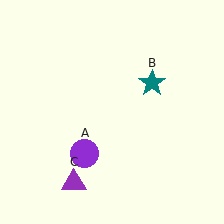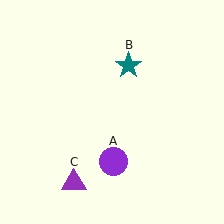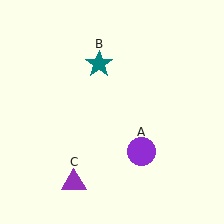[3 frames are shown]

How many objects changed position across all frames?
2 objects changed position: purple circle (object A), teal star (object B).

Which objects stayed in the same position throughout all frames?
Purple triangle (object C) remained stationary.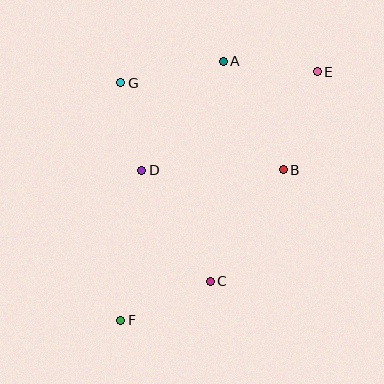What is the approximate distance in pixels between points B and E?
The distance between B and E is approximately 104 pixels.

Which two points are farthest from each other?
Points E and F are farthest from each other.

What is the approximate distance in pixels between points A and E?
The distance between A and E is approximately 95 pixels.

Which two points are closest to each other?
Points D and G are closest to each other.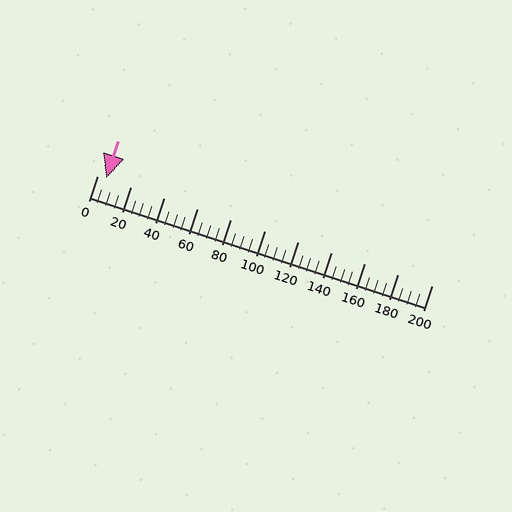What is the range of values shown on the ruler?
The ruler shows values from 0 to 200.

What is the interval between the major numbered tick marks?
The major tick marks are spaced 20 units apart.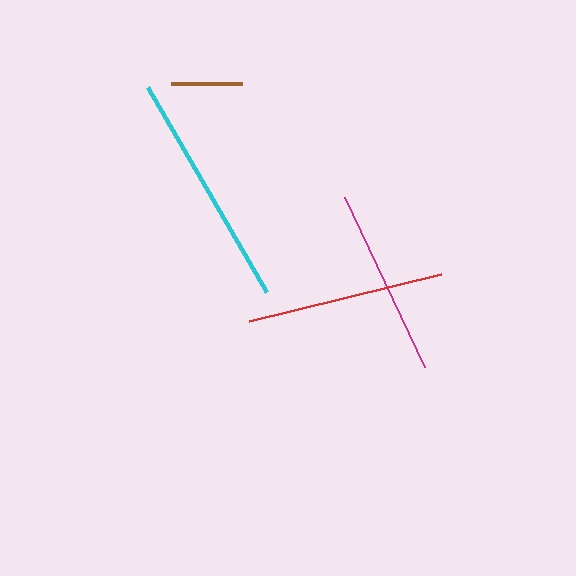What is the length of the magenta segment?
The magenta segment is approximately 188 pixels long.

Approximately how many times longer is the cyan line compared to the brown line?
The cyan line is approximately 3.4 times the length of the brown line.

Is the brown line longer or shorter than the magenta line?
The magenta line is longer than the brown line.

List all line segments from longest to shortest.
From longest to shortest: cyan, red, magenta, brown.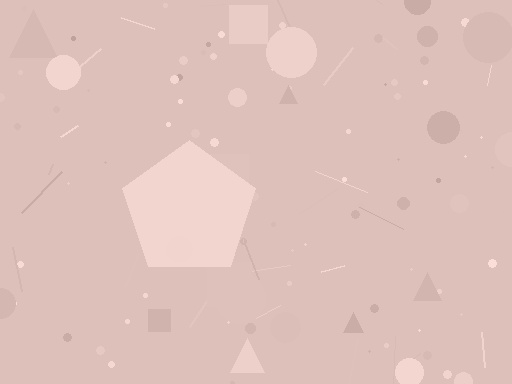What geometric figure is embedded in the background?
A pentagon is embedded in the background.